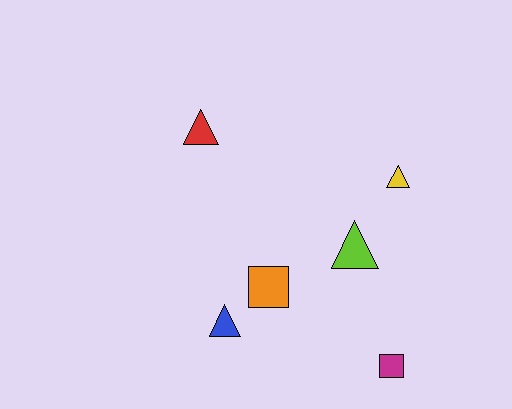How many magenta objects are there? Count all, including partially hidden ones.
There is 1 magenta object.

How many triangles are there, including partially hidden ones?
There are 4 triangles.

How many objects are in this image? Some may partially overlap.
There are 6 objects.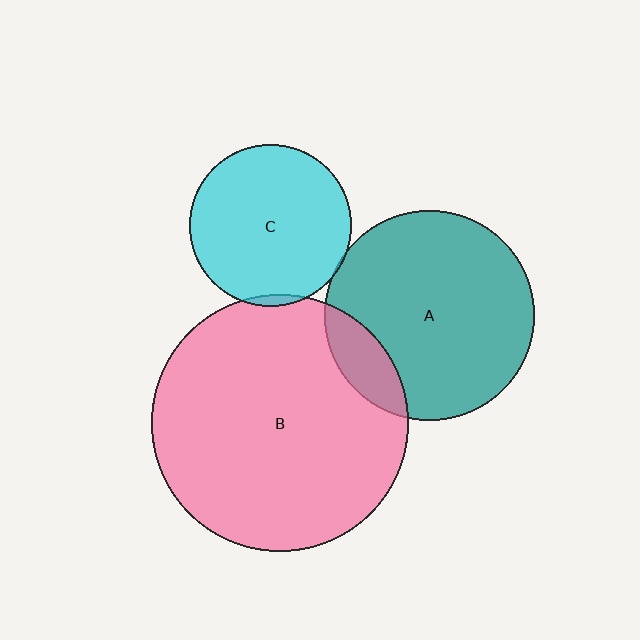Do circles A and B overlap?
Yes.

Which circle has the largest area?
Circle B (pink).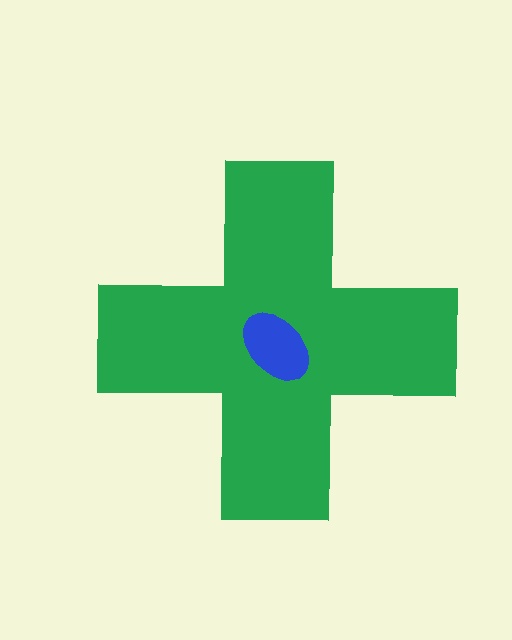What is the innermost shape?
The blue ellipse.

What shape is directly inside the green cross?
The blue ellipse.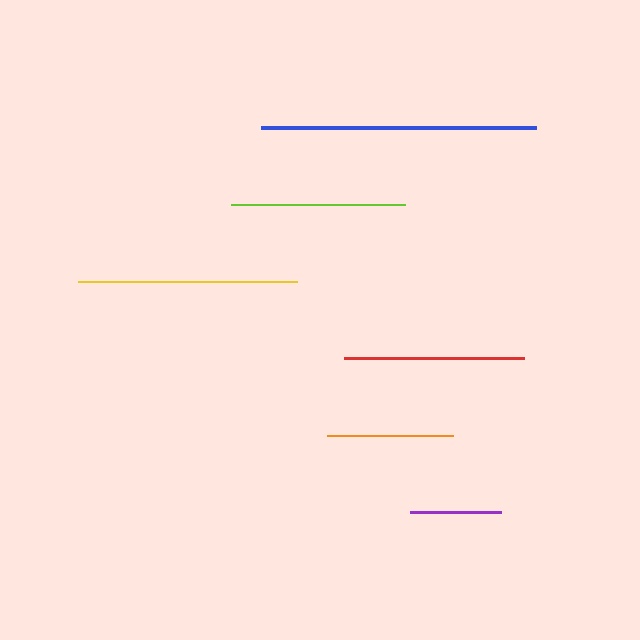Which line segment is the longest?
The blue line is the longest at approximately 275 pixels.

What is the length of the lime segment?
The lime segment is approximately 174 pixels long.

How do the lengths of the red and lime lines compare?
The red and lime lines are approximately the same length.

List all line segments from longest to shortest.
From longest to shortest: blue, yellow, red, lime, orange, purple.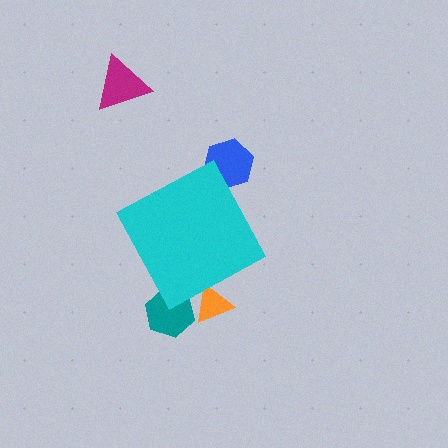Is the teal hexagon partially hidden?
Yes, the teal hexagon is partially hidden behind the cyan diamond.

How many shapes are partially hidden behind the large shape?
3 shapes are partially hidden.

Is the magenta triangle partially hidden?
No, the magenta triangle is fully visible.